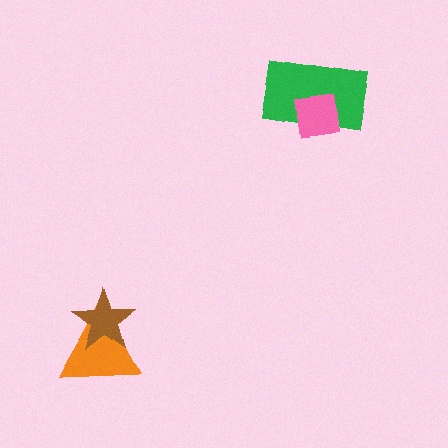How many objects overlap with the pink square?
1 object overlaps with the pink square.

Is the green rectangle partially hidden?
Yes, it is partially covered by another shape.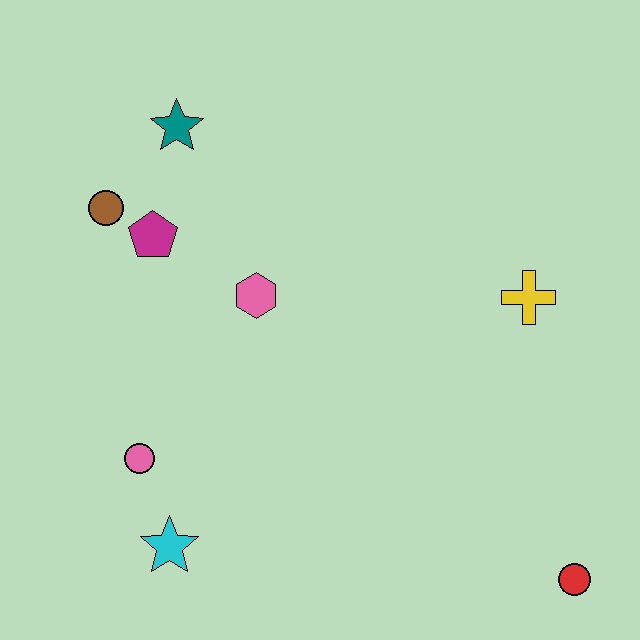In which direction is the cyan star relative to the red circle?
The cyan star is to the left of the red circle.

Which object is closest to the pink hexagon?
The magenta pentagon is closest to the pink hexagon.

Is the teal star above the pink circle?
Yes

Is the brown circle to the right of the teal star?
No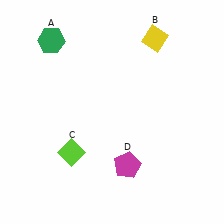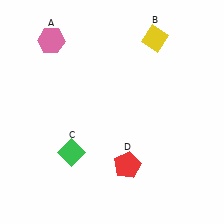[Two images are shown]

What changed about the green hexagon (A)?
In Image 1, A is green. In Image 2, it changed to pink.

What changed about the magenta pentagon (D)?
In Image 1, D is magenta. In Image 2, it changed to red.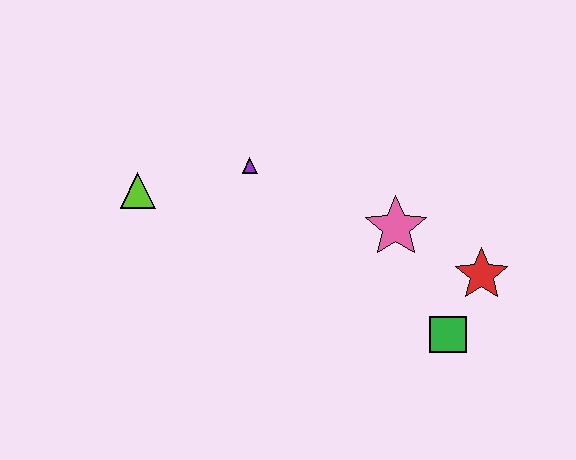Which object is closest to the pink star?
The red star is closest to the pink star.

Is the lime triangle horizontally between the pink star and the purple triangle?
No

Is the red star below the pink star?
Yes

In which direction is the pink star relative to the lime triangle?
The pink star is to the right of the lime triangle.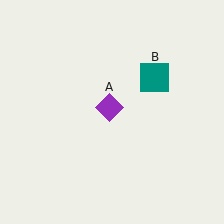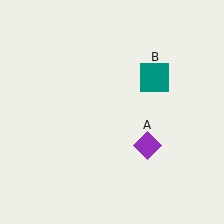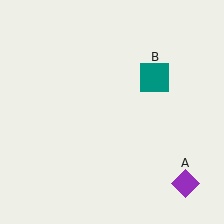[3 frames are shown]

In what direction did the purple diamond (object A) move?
The purple diamond (object A) moved down and to the right.